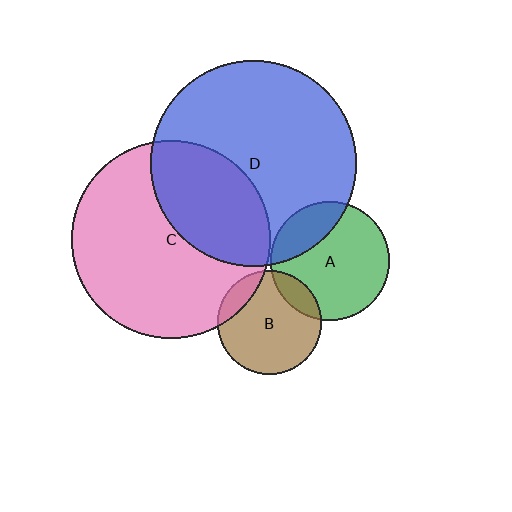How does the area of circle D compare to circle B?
Approximately 3.9 times.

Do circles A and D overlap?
Yes.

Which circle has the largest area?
Circle D (blue).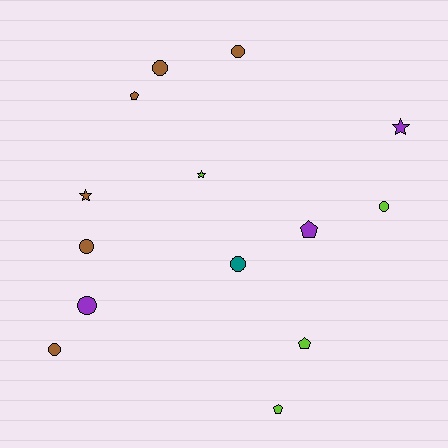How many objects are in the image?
There are 14 objects.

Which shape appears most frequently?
Circle, with 7 objects.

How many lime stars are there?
There is 1 lime star.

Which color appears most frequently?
Brown, with 6 objects.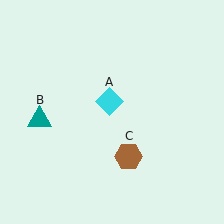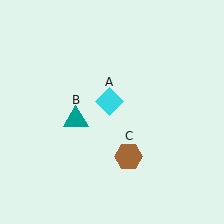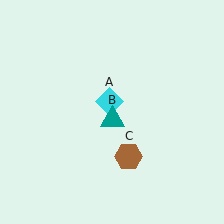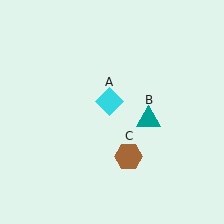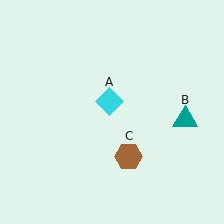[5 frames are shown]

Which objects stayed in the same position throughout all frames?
Cyan diamond (object A) and brown hexagon (object C) remained stationary.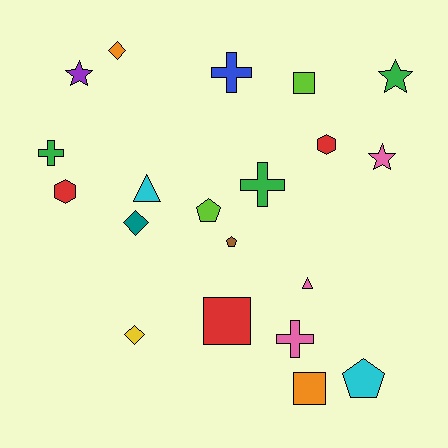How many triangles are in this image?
There are 2 triangles.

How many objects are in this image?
There are 20 objects.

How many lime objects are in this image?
There are 2 lime objects.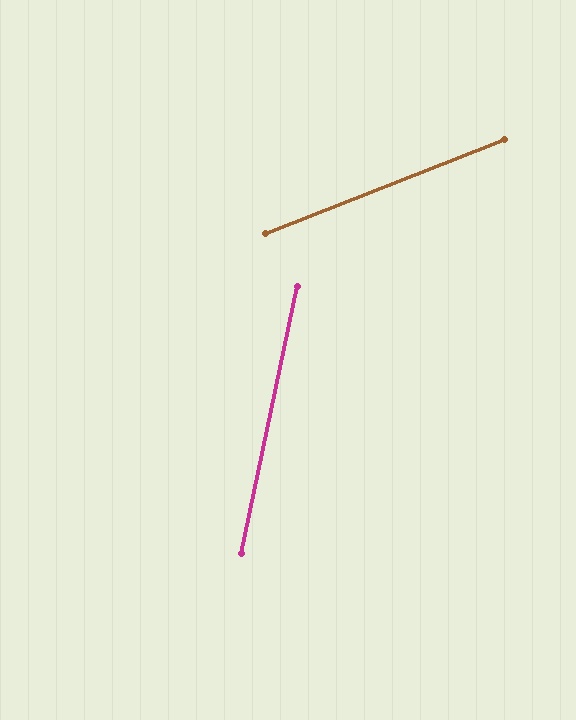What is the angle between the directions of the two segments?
Approximately 57 degrees.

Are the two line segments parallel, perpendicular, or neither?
Neither parallel nor perpendicular — they differ by about 57°.